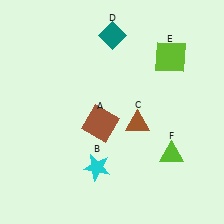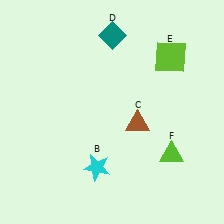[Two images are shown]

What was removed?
The brown square (A) was removed in Image 2.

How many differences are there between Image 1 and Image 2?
There is 1 difference between the two images.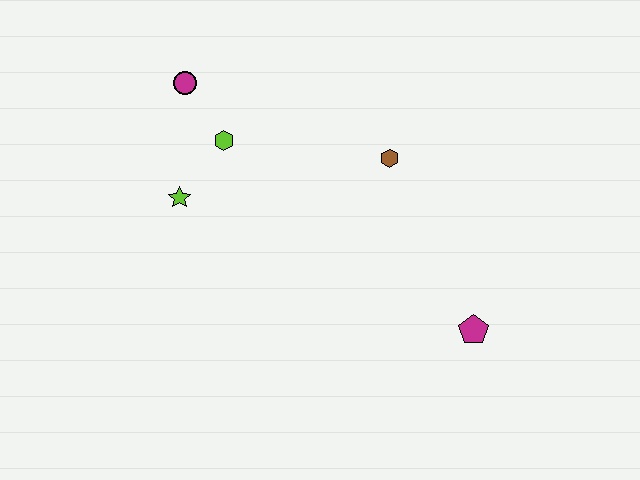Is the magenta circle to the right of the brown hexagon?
No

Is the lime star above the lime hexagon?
No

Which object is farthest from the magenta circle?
The magenta pentagon is farthest from the magenta circle.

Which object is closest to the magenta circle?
The lime hexagon is closest to the magenta circle.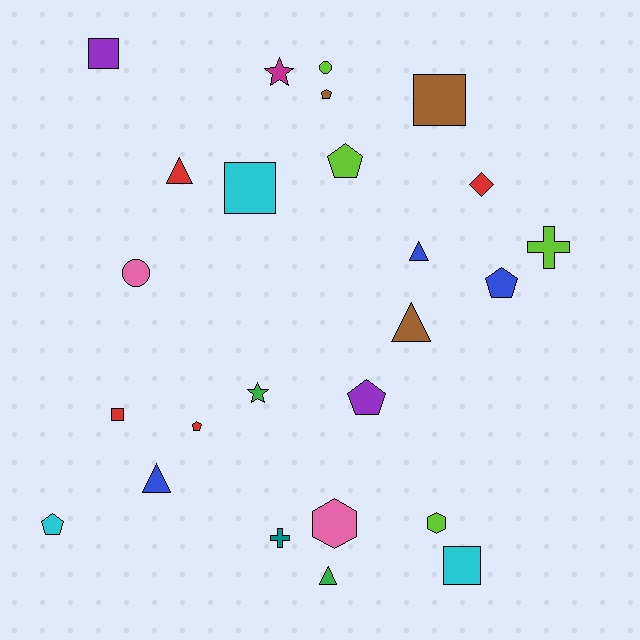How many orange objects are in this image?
There are no orange objects.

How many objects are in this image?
There are 25 objects.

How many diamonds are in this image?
There is 1 diamond.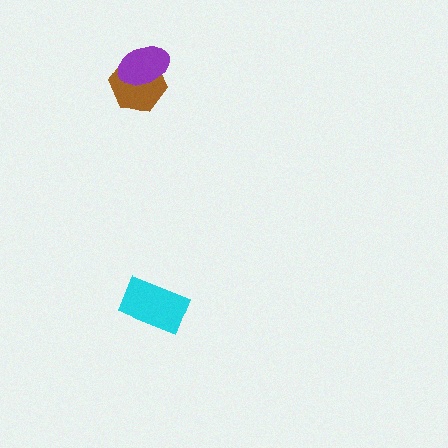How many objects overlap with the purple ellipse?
1 object overlaps with the purple ellipse.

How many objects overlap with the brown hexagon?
1 object overlaps with the brown hexagon.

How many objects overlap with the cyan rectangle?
0 objects overlap with the cyan rectangle.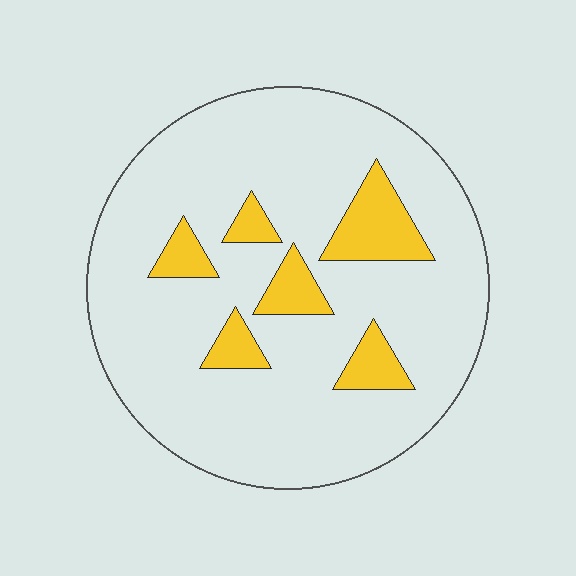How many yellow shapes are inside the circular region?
6.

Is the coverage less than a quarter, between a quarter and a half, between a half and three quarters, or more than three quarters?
Less than a quarter.